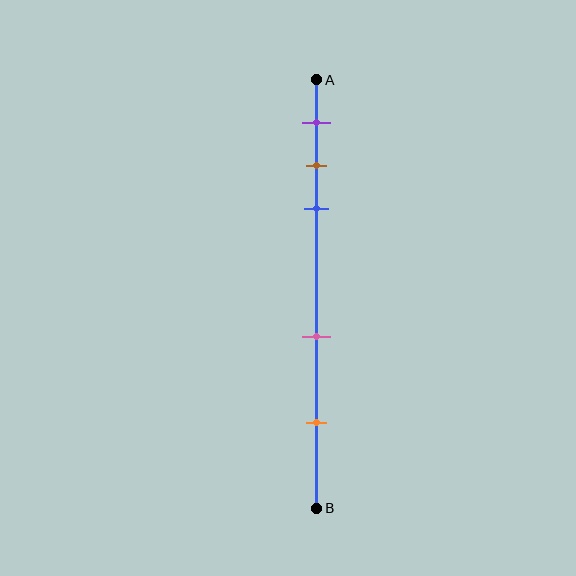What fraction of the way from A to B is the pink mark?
The pink mark is approximately 60% (0.6) of the way from A to B.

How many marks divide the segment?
There are 5 marks dividing the segment.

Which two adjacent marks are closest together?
The brown and blue marks are the closest adjacent pair.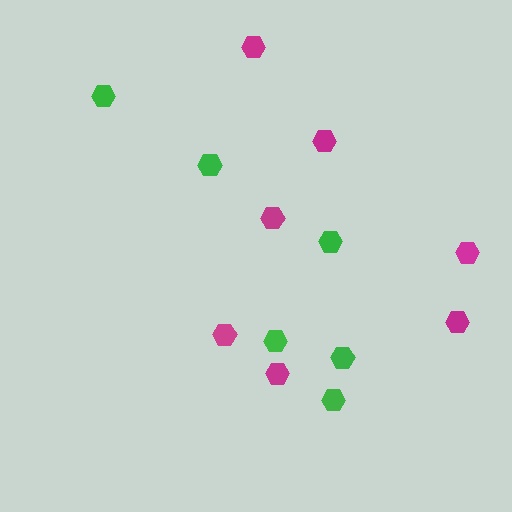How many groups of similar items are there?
There are 2 groups: one group of green hexagons (6) and one group of magenta hexagons (7).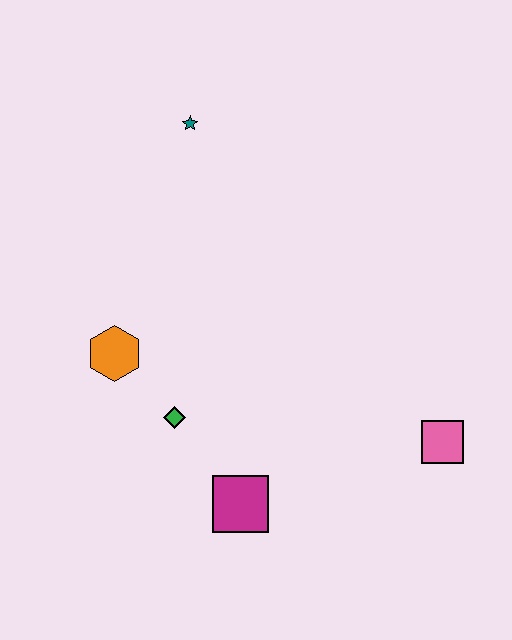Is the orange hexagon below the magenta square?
No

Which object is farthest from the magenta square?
The teal star is farthest from the magenta square.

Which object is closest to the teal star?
The orange hexagon is closest to the teal star.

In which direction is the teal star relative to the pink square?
The teal star is above the pink square.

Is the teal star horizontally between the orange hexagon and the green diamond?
No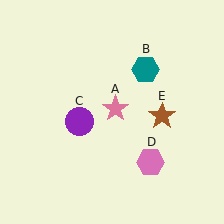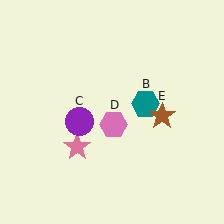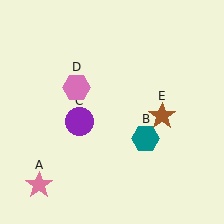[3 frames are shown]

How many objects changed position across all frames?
3 objects changed position: pink star (object A), teal hexagon (object B), pink hexagon (object D).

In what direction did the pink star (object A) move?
The pink star (object A) moved down and to the left.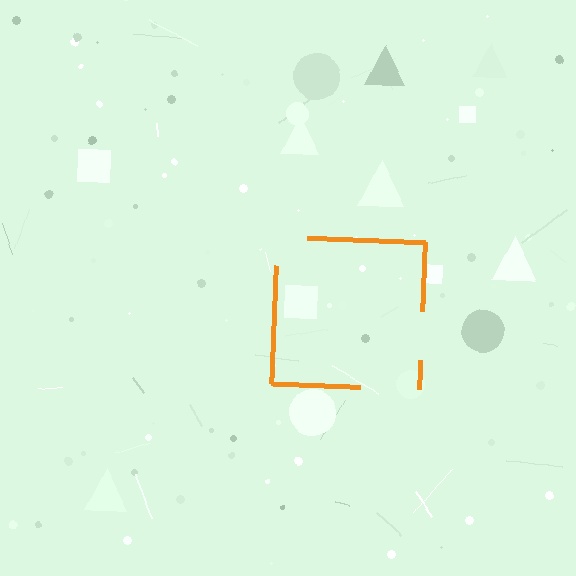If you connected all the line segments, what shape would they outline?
They would outline a square.